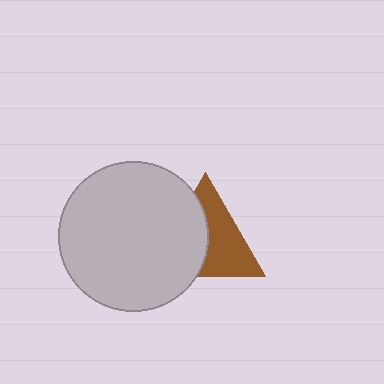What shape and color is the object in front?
The object in front is a light gray circle.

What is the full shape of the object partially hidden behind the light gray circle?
The partially hidden object is a brown triangle.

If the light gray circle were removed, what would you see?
You would see the complete brown triangle.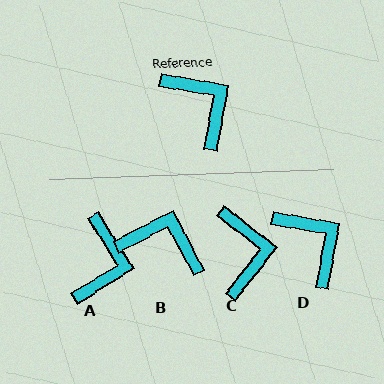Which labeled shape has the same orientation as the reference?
D.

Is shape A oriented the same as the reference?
No, it is off by about 49 degrees.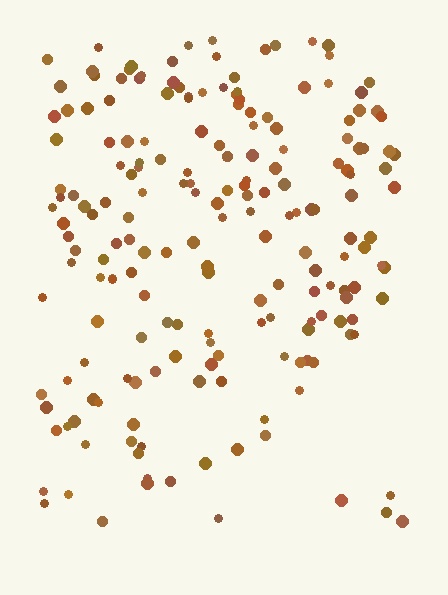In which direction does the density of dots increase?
From bottom to top, with the top side densest.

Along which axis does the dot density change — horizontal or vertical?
Vertical.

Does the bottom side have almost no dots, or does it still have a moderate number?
Still a moderate number, just noticeably fewer than the top.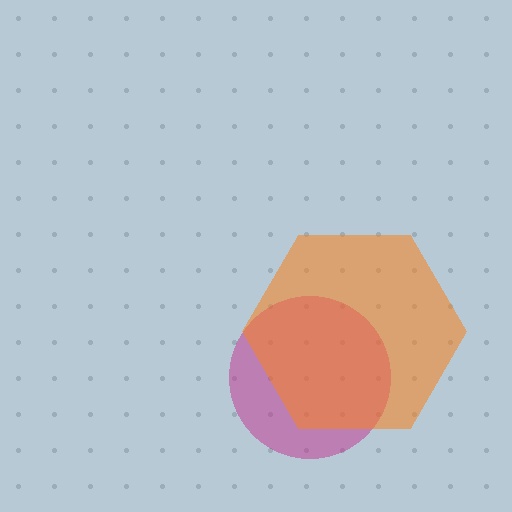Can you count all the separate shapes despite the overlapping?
Yes, there are 2 separate shapes.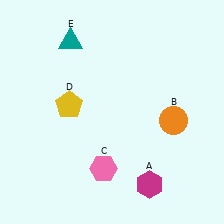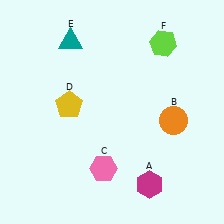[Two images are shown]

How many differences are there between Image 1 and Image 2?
There is 1 difference between the two images.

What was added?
A lime hexagon (F) was added in Image 2.